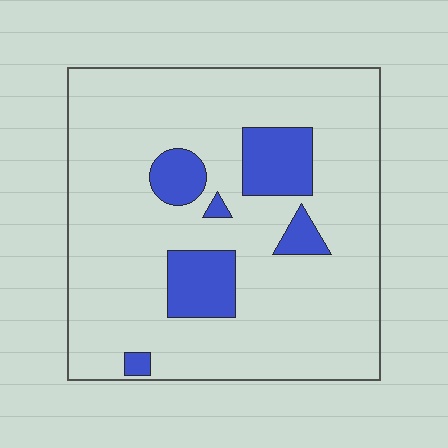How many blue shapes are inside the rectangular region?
6.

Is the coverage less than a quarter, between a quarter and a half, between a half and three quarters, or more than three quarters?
Less than a quarter.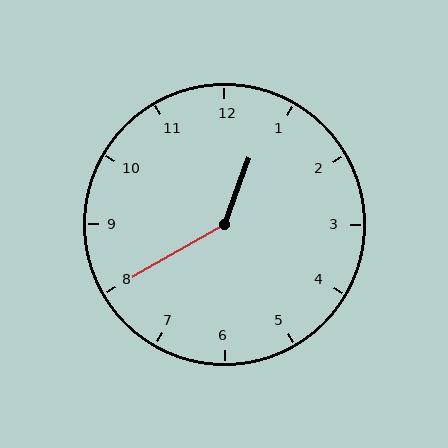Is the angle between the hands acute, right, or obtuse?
It is obtuse.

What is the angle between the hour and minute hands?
Approximately 140 degrees.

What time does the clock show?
12:40.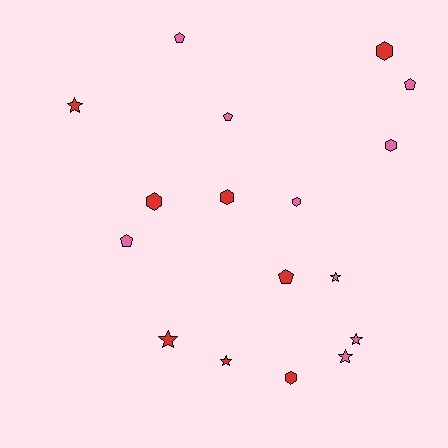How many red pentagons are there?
There is 1 red pentagon.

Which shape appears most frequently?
Star, with 6 objects.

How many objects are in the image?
There are 17 objects.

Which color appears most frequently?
Pink, with 9 objects.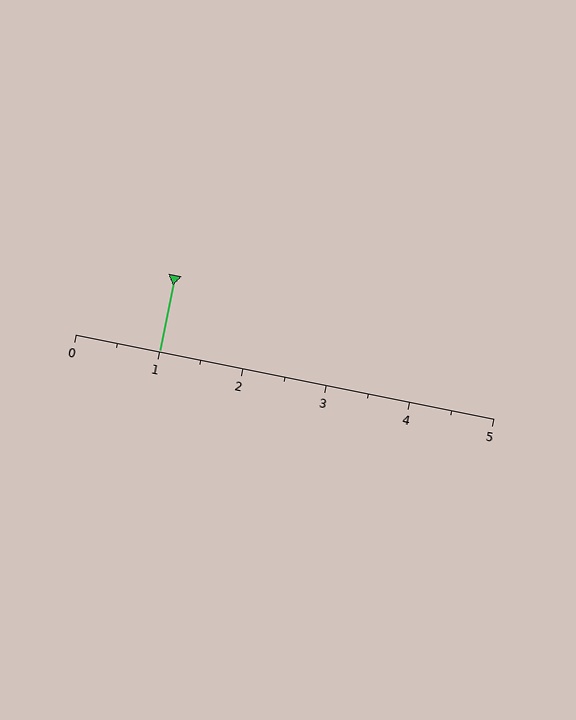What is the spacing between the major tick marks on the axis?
The major ticks are spaced 1 apart.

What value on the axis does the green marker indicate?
The marker indicates approximately 1.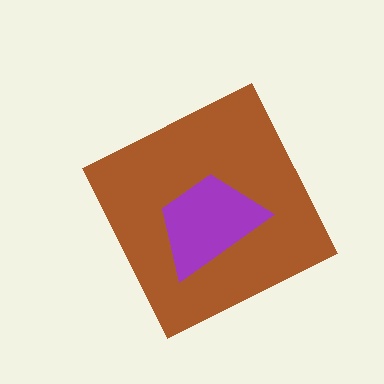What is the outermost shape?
The brown diamond.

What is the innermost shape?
The purple trapezoid.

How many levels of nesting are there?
2.